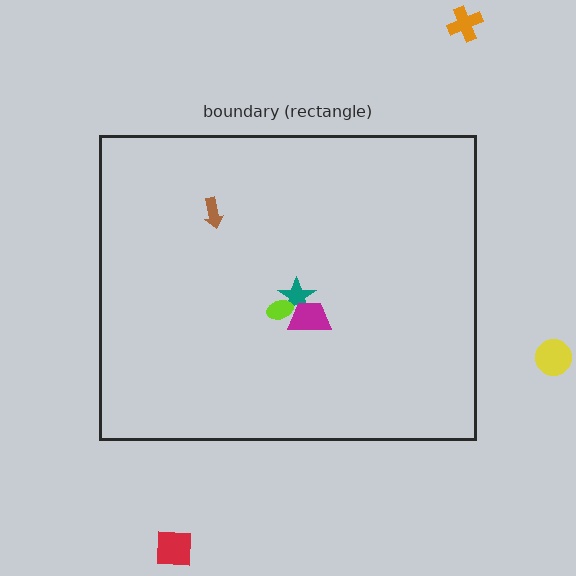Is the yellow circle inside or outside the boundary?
Outside.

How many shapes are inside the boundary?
4 inside, 3 outside.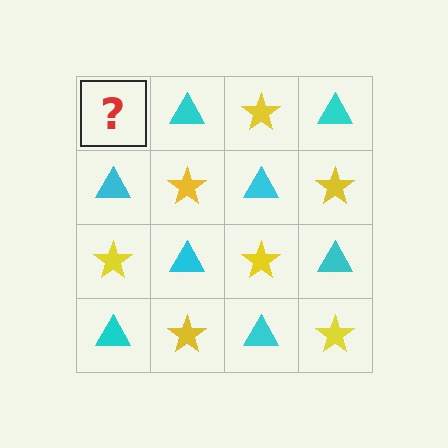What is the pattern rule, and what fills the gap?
The rule is that it alternates yellow star and cyan triangle in a checkerboard pattern. The gap should be filled with a yellow star.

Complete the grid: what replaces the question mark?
The question mark should be replaced with a yellow star.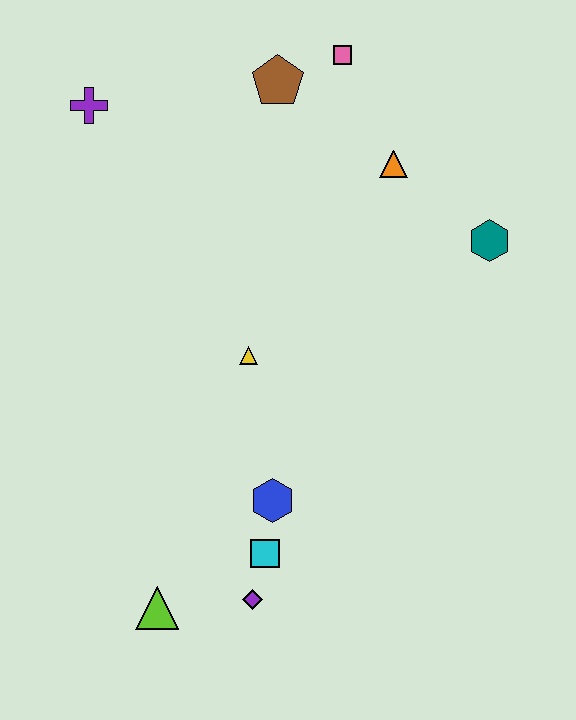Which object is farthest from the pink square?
The lime triangle is farthest from the pink square.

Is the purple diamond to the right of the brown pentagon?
No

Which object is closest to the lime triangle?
The purple diamond is closest to the lime triangle.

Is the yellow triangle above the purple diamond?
Yes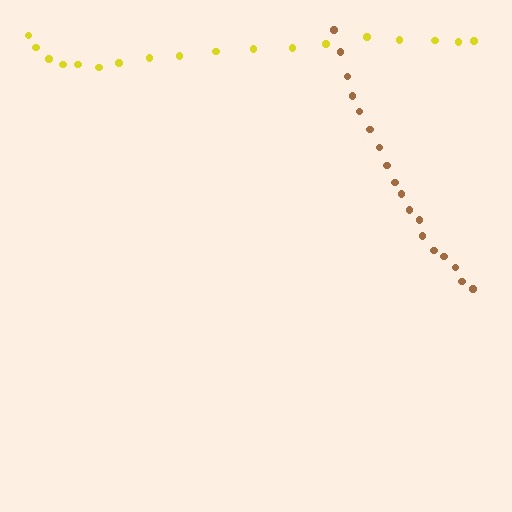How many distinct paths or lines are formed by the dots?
There are 2 distinct paths.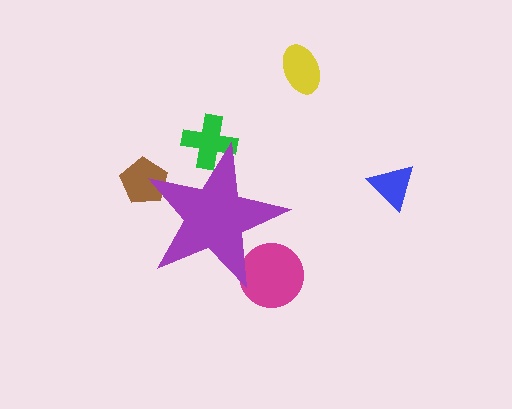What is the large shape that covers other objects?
A purple star.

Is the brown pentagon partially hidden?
Yes, the brown pentagon is partially hidden behind the purple star.